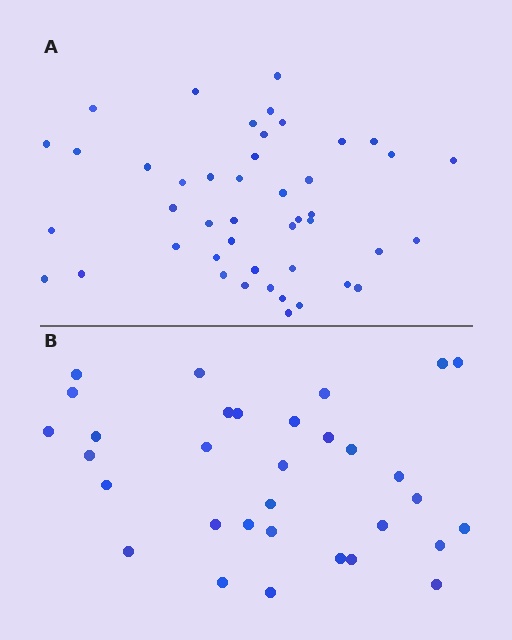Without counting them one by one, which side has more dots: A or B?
Region A (the top region) has more dots.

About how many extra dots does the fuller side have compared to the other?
Region A has approximately 15 more dots than region B.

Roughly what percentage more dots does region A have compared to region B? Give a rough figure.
About 40% more.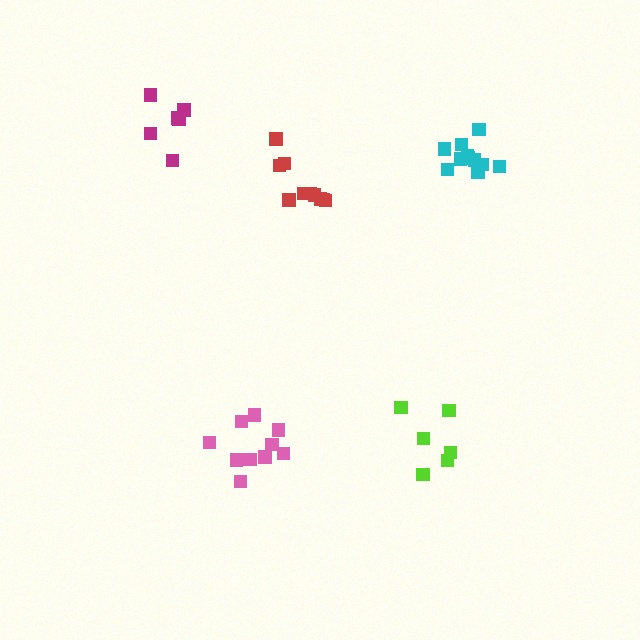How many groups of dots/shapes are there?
There are 5 groups.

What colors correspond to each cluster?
The clusters are colored: cyan, lime, magenta, pink, red.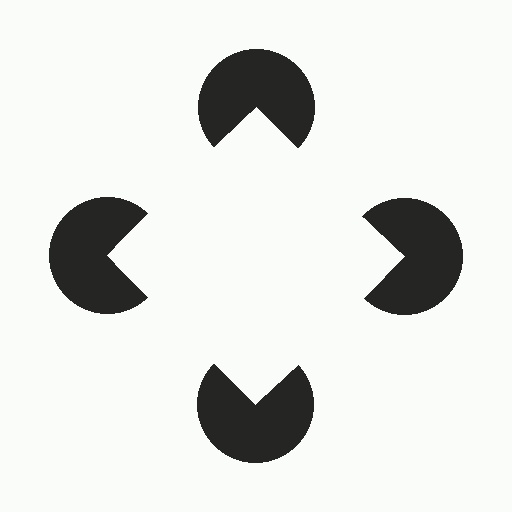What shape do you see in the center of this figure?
An illusory square — its edges are inferred from the aligned wedge cuts in the pac-man discs, not physically drawn.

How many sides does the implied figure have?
4 sides.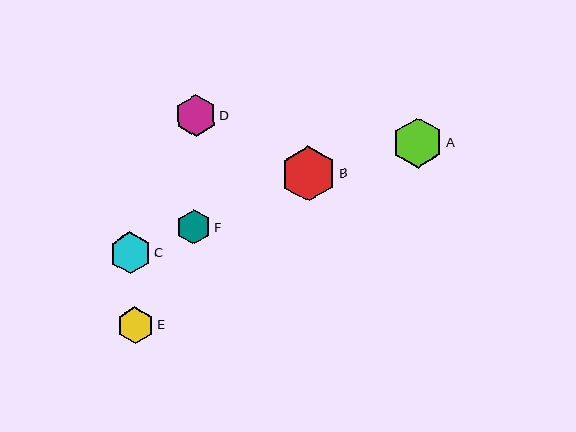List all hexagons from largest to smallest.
From largest to smallest: B, A, D, C, E, F.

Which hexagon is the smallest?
Hexagon F is the smallest with a size of approximately 35 pixels.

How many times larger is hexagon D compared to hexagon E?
Hexagon D is approximately 1.2 times the size of hexagon E.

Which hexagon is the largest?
Hexagon B is the largest with a size of approximately 55 pixels.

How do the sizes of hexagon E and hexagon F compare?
Hexagon E and hexagon F are approximately the same size.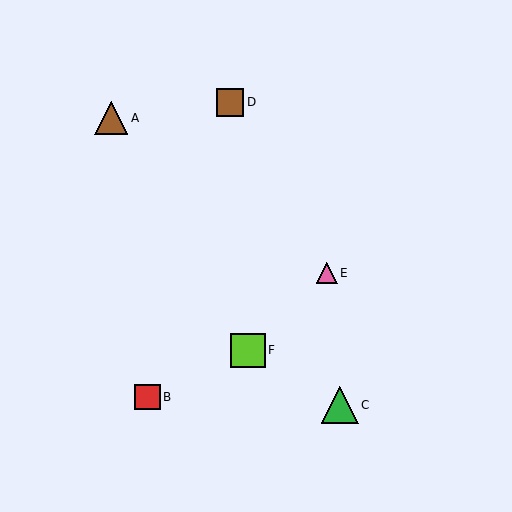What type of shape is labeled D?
Shape D is a brown square.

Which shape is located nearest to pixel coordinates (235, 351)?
The lime square (labeled F) at (248, 350) is nearest to that location.